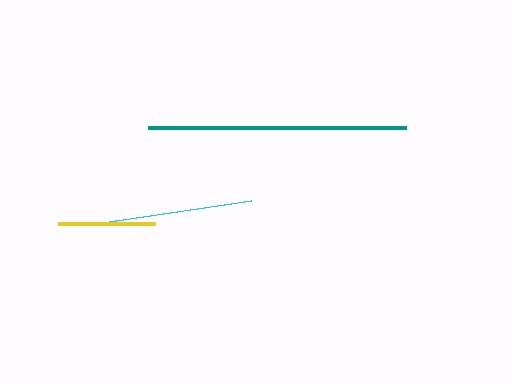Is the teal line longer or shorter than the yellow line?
The teal line is longer than the yellow line.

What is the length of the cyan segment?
The cyan segment is approximately 164 pixels long.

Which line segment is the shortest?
The yellow line is the shortest at approximately 97 pixels.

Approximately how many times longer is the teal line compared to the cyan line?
The teal line is approximately 1.6 times the length of the cyan line.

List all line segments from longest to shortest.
From longest to shortest: teal, cyan, yellow.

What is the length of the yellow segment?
The yellow segment is approximately 97 pixels long.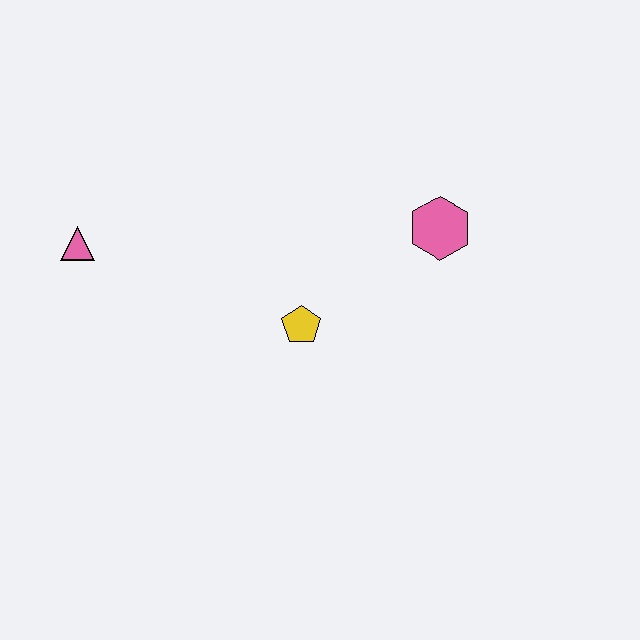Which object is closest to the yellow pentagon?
The pink hexagon is closest to the yellow pentagon.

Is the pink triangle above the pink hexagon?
No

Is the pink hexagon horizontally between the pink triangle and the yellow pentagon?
No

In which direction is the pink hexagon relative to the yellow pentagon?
The pink hexagon is to the right of the yellow pentagon.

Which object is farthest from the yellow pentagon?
The pink triangle is farthest from the yellow pentagon.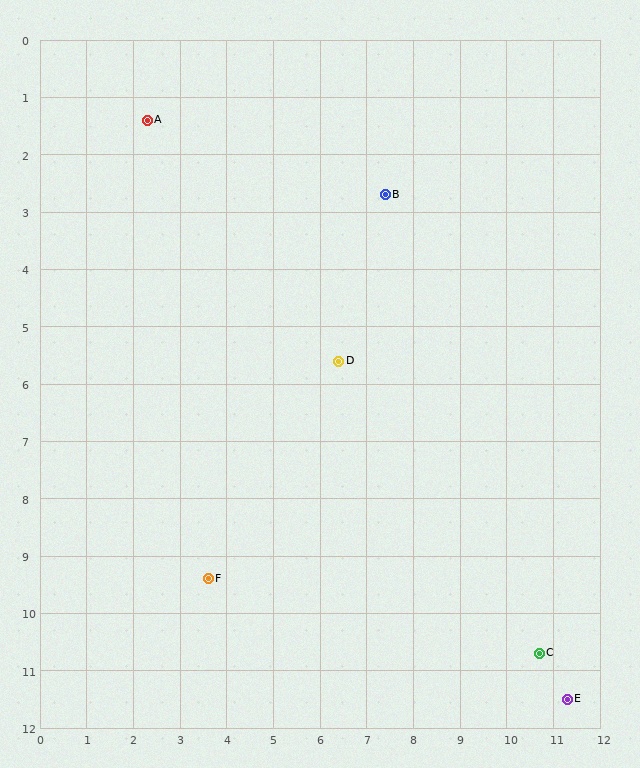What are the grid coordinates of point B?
Point B is at approximately (7.4, 2.7).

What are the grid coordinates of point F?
Point F is at approximately (3.6, 9.4).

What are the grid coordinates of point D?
Point D is at approximately (6.4, 5.6).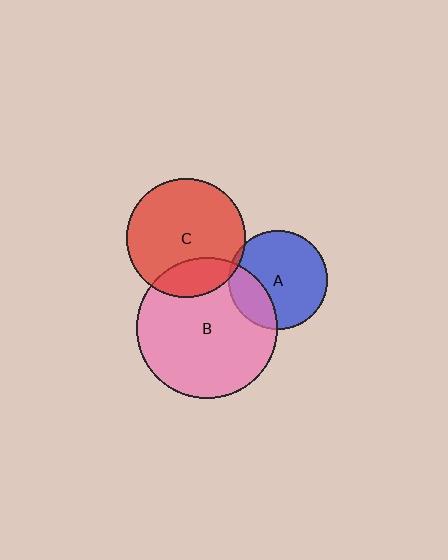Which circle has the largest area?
Circle B (pink).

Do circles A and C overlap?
Yes.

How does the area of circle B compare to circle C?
Approximately 1.4 times.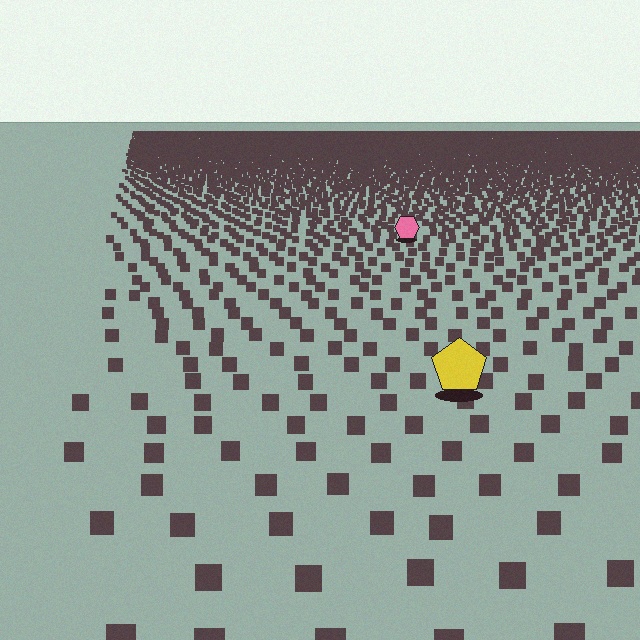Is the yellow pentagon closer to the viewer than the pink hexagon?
Yes. The yellow pentagon is closer — you can tell from the texture gradient: the ground texture is coarser near it.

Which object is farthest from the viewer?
The pink hexagon is farthest from the viewer. It appears smaller and the ground texture around it is denser.